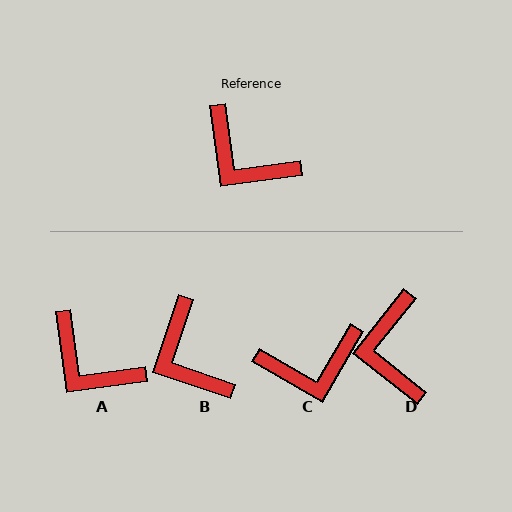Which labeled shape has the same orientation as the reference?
A.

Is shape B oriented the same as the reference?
No, it is off by about 26 degrees.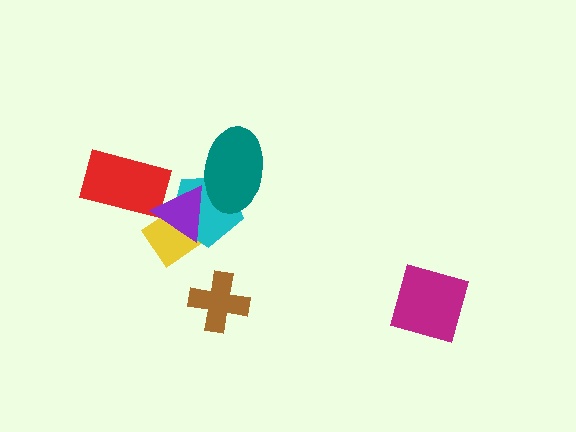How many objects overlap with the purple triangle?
4 objects overlap with the purple triangle.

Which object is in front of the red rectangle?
The purple triangle is in front of the red rectangle.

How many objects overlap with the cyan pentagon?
3 objects overlap with the cyan pentagon.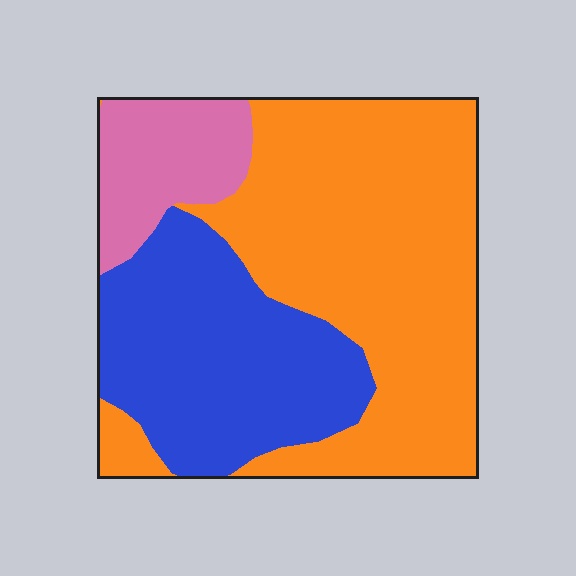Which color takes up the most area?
Orange, at roughly 55%.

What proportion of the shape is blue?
Blue covers around 30% of the shape.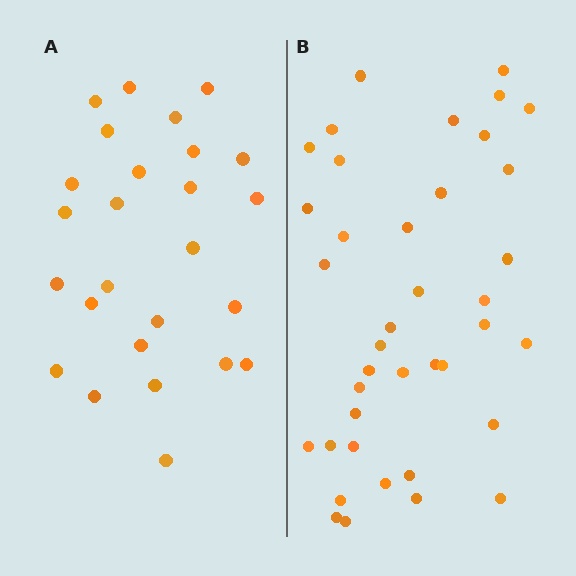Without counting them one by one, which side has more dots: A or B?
Region B (the right region) has more dots.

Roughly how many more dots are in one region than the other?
Region B has approximately 15 more dots than region A.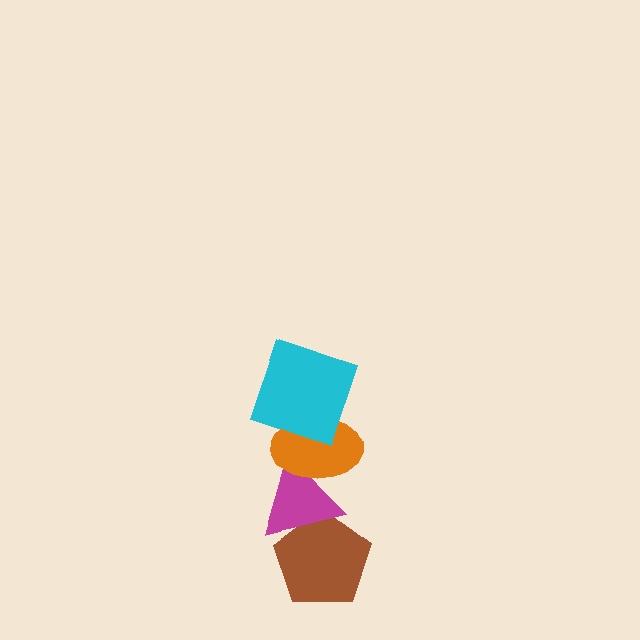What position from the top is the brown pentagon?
The brown pentagon is 4th from the top.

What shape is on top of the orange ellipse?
The cyan square is on top of the orange ellipse.